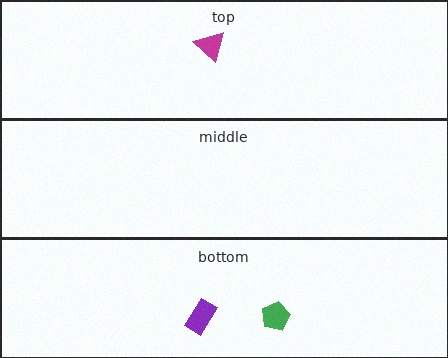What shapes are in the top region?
The magenta triangle.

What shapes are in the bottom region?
The green pentagon, the purple rectangle.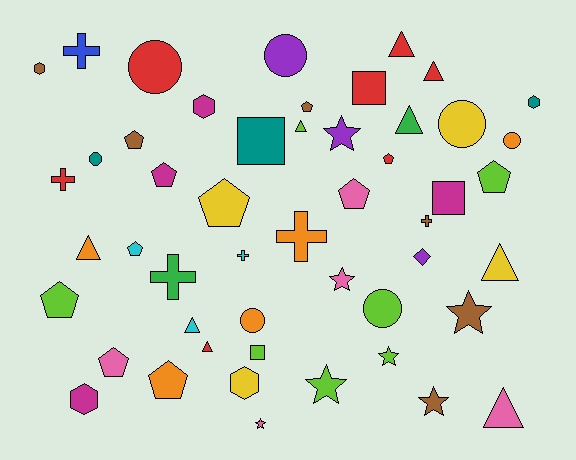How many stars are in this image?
There are 7 stars.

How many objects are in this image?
There are 50 objects.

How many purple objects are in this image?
There are 3 purple objects.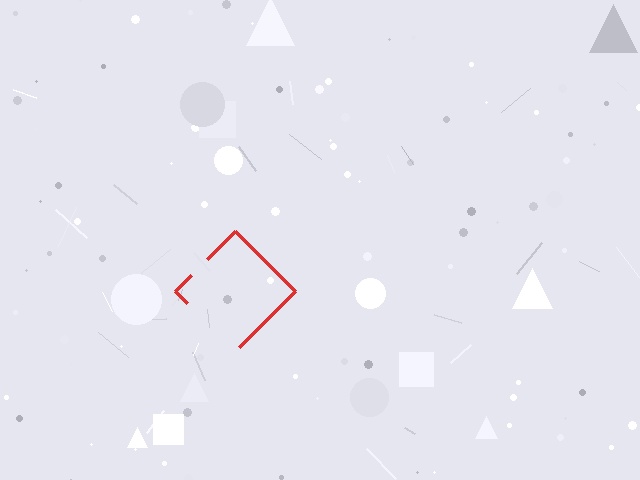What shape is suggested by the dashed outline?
The dashed outline suggests a diamond.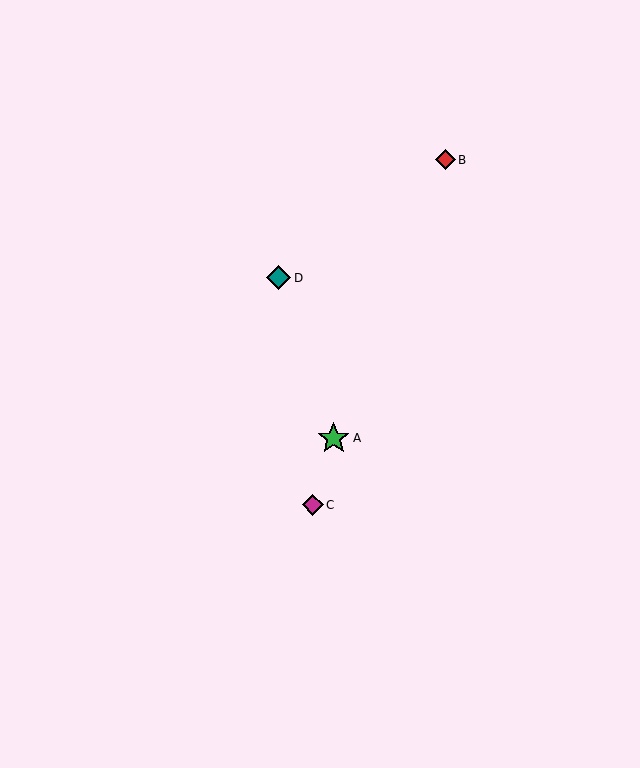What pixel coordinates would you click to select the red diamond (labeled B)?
Click at (445, 160) to select the red diamond B.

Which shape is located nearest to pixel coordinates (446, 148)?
The red diamond (labeled B) at (445, 160) is nearest to that location.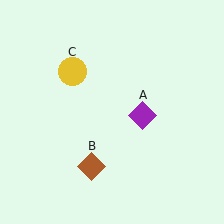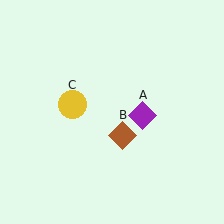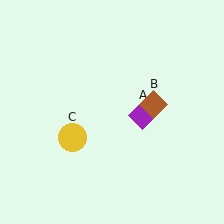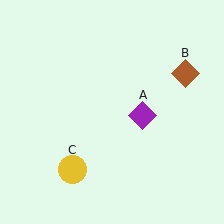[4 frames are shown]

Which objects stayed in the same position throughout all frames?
Purple diamond (object A) remained stationary.